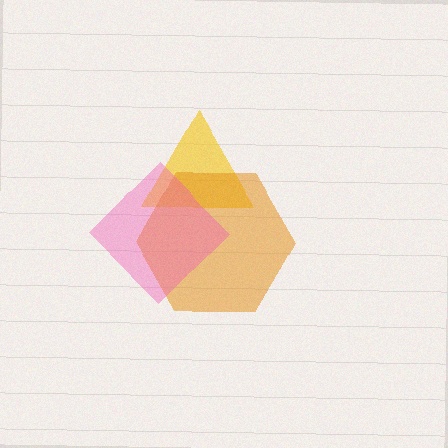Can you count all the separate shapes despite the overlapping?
Yes, there are 3 separate shapes.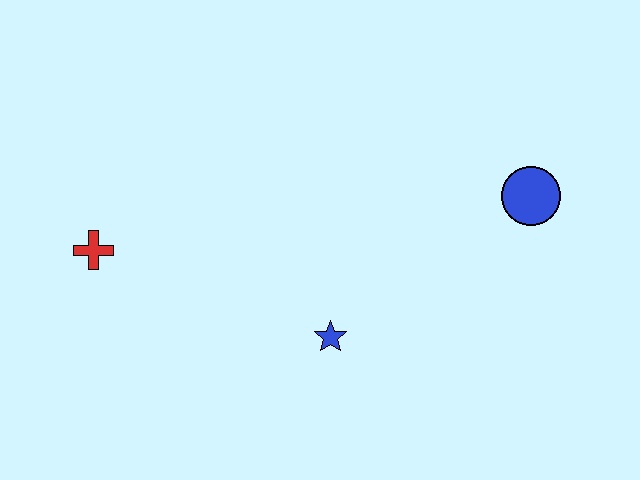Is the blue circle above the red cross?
Yes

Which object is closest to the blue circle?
The blue star is closest to the blue circle.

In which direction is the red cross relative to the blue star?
The red cross is to the left of the blue star.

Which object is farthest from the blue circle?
The red cross is farthest from the blue circle.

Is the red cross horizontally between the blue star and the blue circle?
No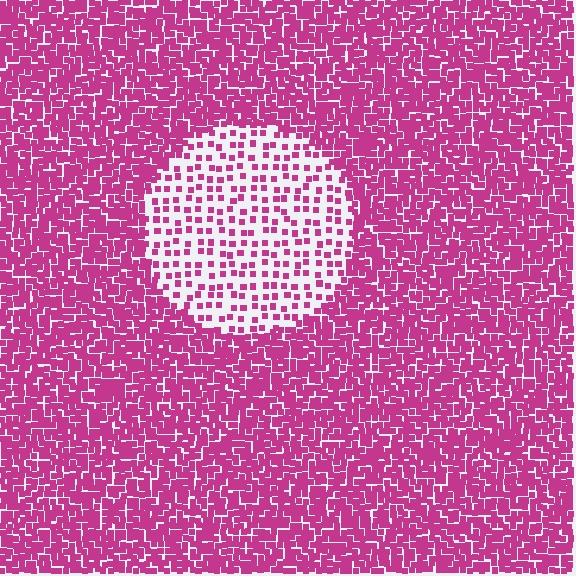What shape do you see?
I see a circle.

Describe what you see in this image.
The image contains small magenta elements arranged at two different densities. A circle-shaped region is visible where the elements are less densely packed than the surrounding area.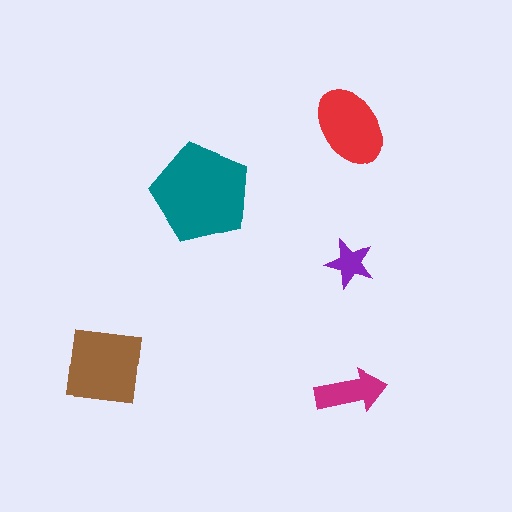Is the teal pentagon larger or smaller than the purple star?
Larger.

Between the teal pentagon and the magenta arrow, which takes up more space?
The teal pentagon.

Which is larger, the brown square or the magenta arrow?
The brown square.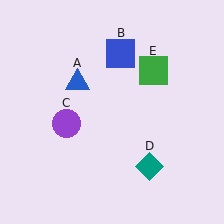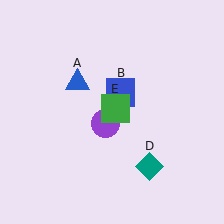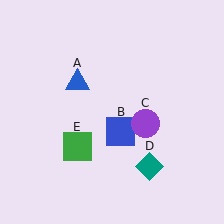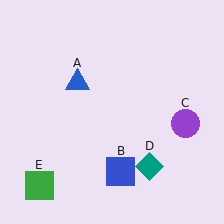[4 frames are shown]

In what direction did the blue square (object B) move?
The blue square (object B) moved down.